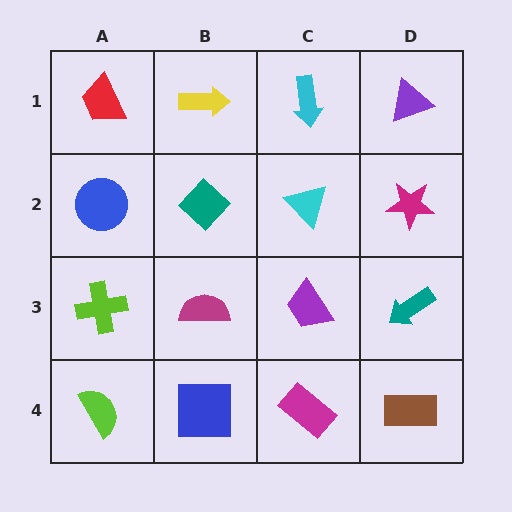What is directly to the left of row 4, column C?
A blue square.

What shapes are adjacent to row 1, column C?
A cyan triangle (row 2, column C), a yellow arrow (row 1, column B), a purple triangle (row 1, column D).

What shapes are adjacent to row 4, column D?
A teal arrow (row 3, column D), a magenta rectangle (row 4, column C).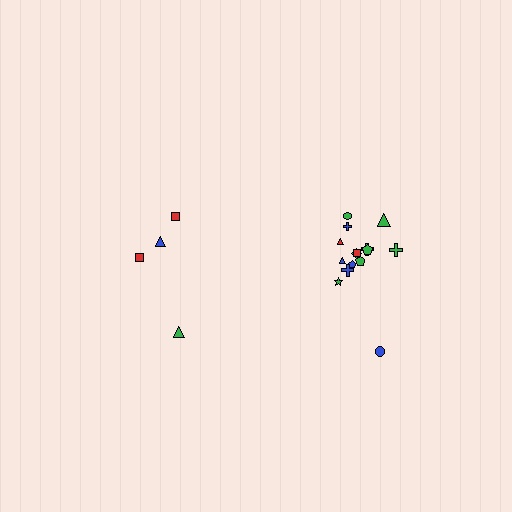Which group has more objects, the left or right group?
The right group.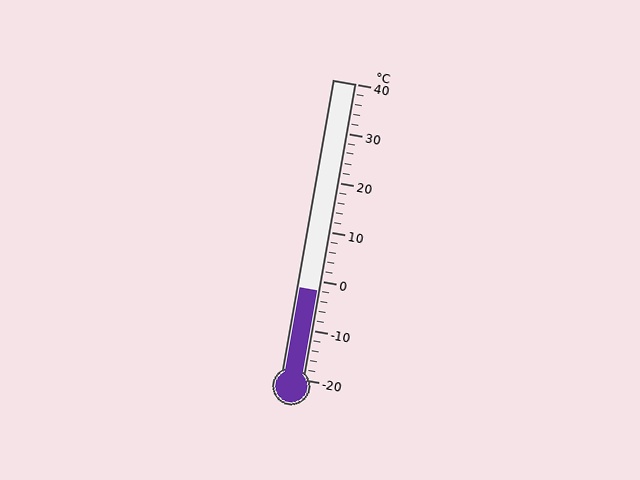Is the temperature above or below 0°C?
The temperature is below 0°C.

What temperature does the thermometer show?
The thermometer shows approximately -2°C.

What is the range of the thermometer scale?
The thermometer scale ranges from -20°C to 40°C.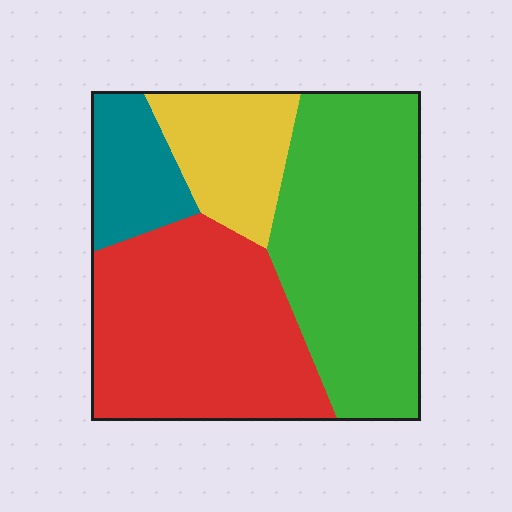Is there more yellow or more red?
Red.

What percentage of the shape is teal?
Teal takes up about one tenth (1/10) of the shape.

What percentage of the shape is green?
Green takes up between a third and a half of the shape.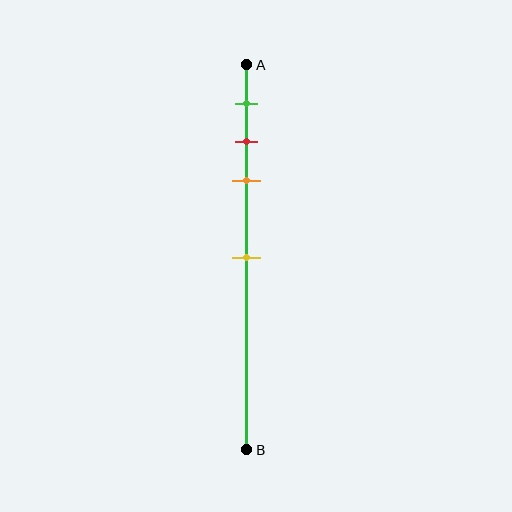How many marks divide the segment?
There are 4 marks dividing the segment.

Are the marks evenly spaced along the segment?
No, the marks are not evenly spaced.